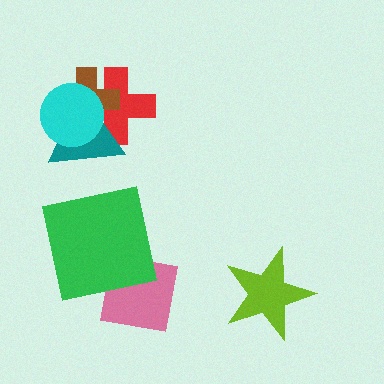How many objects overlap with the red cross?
3 objects overlap with the red cross.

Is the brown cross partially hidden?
Yes, it is partially covered by another shape.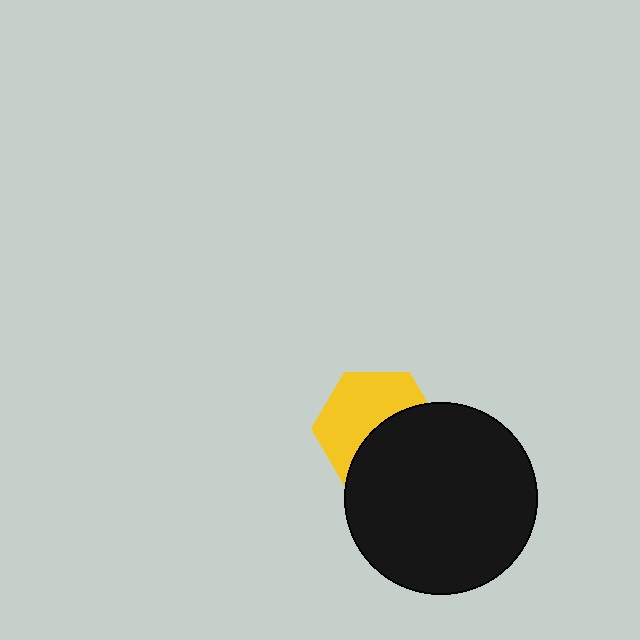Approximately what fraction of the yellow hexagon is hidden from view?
Roughly 45% of the yellow hexagon is hidden behind the black circle.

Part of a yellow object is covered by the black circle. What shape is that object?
It is a hexagon.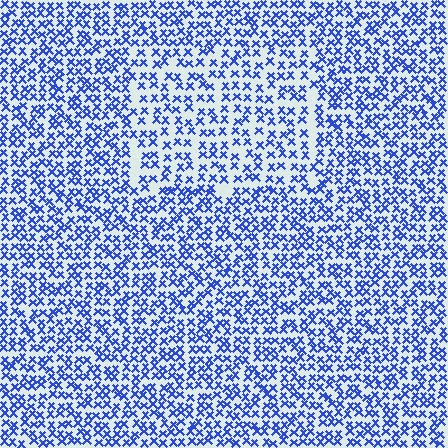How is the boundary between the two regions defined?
The boundary is defined by a change in element density (approximately 1.5x ratio). All elements are the same color, size, and shape.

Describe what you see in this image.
The image contains small blue elements arranged at two different densities. A rectangle-shaped region is visible where the elements are less densely packed than the surrounding area.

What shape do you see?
I see a rectangle.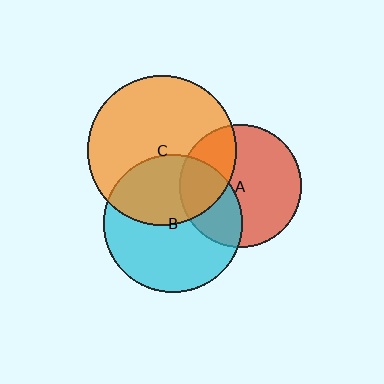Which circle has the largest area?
Circle C (orange).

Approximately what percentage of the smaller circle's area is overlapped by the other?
Approximately 35%.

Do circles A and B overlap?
Yes.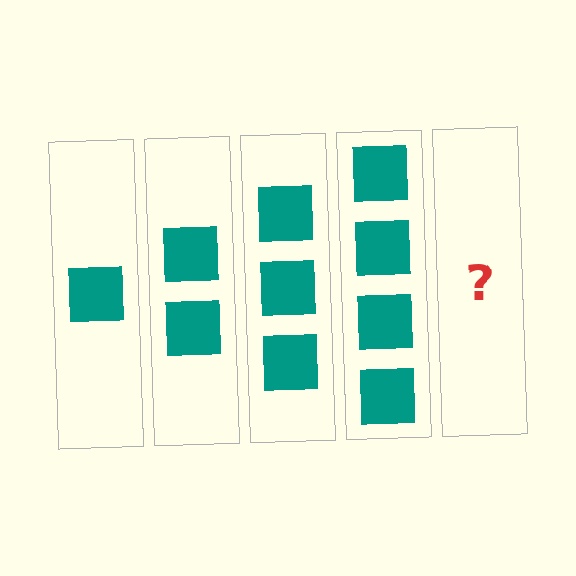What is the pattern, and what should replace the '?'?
The pattern is that each step adds one more square. The '?' should be 5 squares.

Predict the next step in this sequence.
The next step is 5 squares.